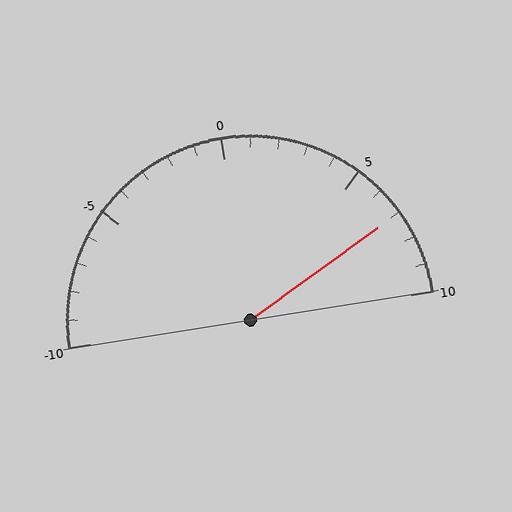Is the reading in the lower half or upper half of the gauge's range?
The reading is in the upper half of the range (-10 to 10).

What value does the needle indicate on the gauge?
The needle indicates approximately 7.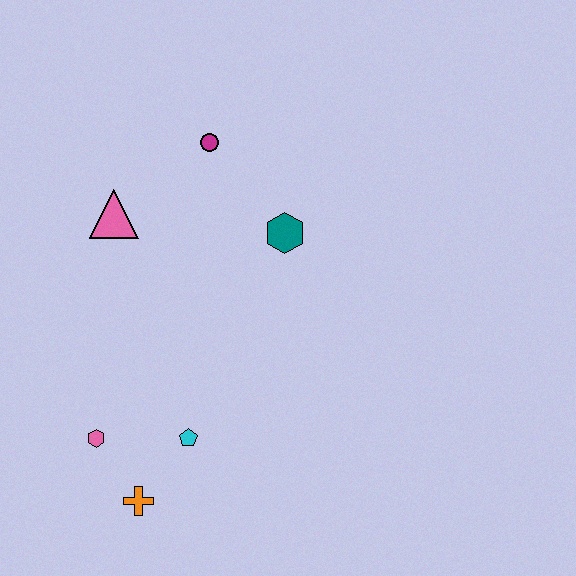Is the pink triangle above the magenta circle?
No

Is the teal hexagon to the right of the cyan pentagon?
Yes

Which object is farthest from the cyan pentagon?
The magenta circle is farthest from the cyan pentagon.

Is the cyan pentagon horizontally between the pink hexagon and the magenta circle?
Yes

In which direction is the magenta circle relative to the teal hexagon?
The magenta circle is above the teal hexagon.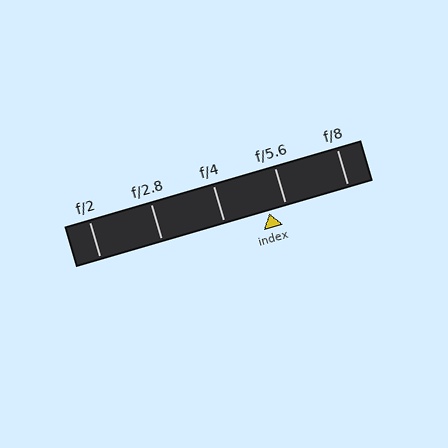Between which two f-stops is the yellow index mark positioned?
The index mark is between f/4 and f/5.6.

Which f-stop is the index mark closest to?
The index mark is closest to f/5.6.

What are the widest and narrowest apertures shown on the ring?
The widest aperture shown is f/2 and the narrowest is f/8.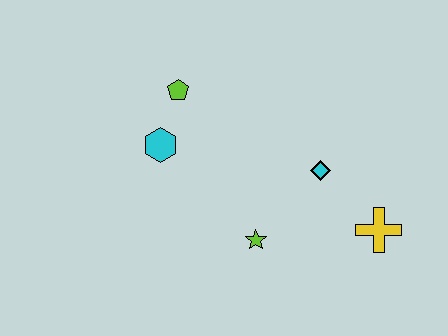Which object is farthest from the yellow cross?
The lime pentagon is farthest from the yellow cross.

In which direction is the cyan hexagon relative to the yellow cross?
The cyan hexagon is to the left of the yellow cross.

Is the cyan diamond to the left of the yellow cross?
Yes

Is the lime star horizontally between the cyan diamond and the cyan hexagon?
Yes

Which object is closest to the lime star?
The cyan diamond is closest to the lime star.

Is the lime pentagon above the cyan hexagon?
Yes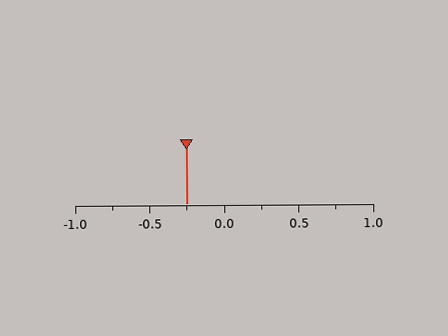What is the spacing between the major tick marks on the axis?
The major ticks are spaced 0.5 apart.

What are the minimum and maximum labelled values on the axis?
The axis runs from -1.0 to 1.0.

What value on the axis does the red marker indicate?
The marker indicates approximately -0.25.